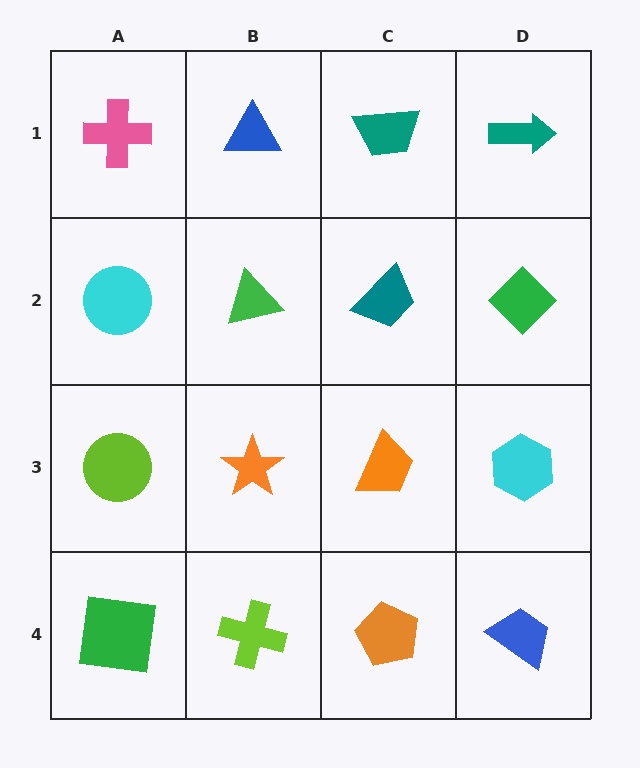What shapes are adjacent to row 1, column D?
A green diamond (row 2, column D), a teal trapezoid (row 1, column C).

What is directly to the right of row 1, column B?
A teal trapezoid.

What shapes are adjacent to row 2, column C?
A teal trapezoid (row 1, column C), an orange trapezoid (row 3, column C), a green triangle (row 2, column B), a green diamond (row 2, column D).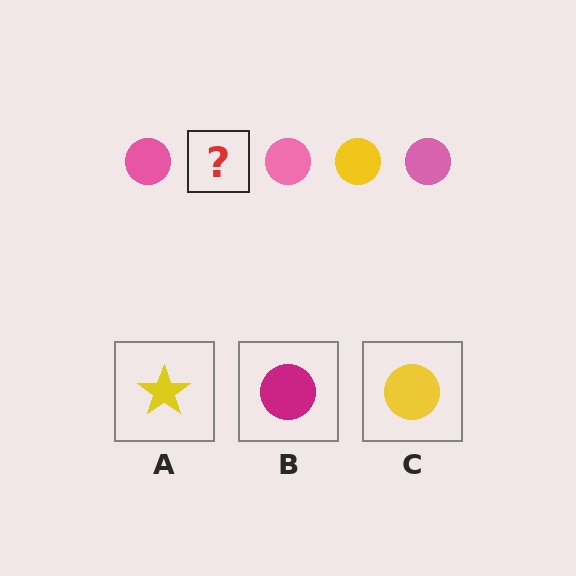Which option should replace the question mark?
Option C.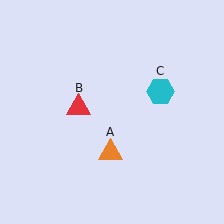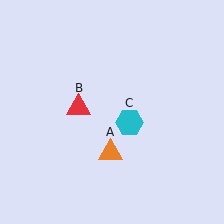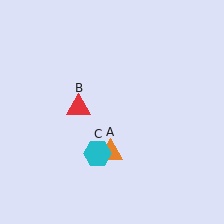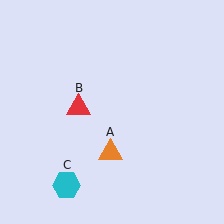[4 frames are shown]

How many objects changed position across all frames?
1 object changed position: cyan hexagon (object C).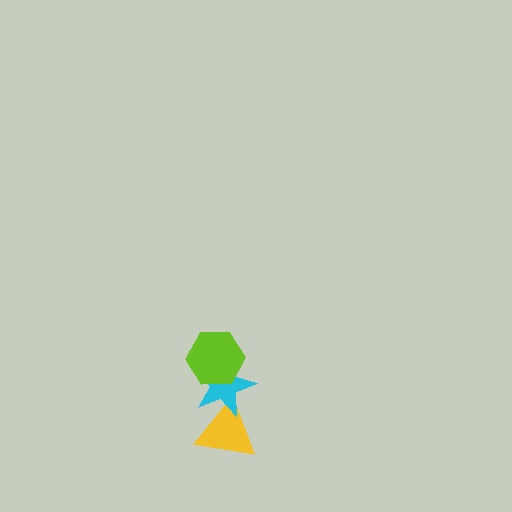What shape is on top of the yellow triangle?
The cyan star is on top of the yellow triangle.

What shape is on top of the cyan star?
The lime hexagon is on top of the cyan star.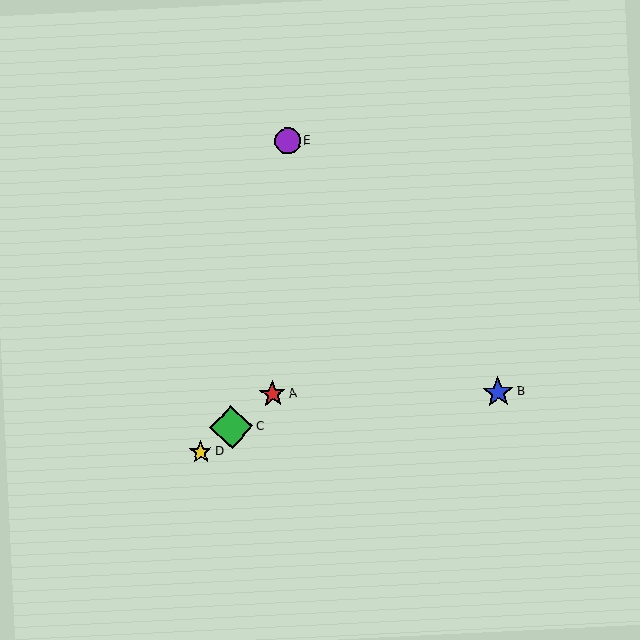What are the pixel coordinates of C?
Object C is at (232, 427).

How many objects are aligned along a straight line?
3 objects (A, C, D) are aligned along a straight line.